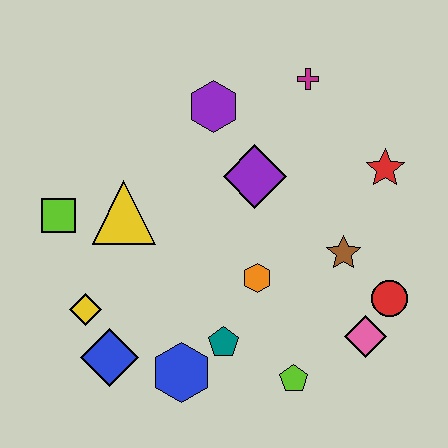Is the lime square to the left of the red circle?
Yes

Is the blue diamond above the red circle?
No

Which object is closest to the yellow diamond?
The blue diamond is closest to the yellow diamond.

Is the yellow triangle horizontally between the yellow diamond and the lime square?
No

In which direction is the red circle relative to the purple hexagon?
The red circle is below the purple hexagon.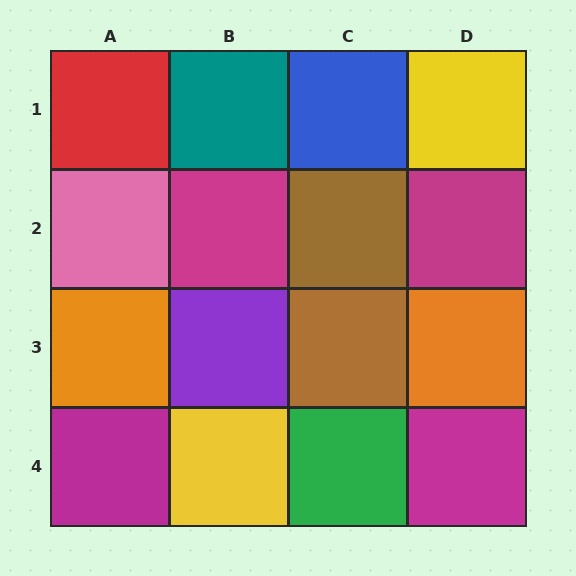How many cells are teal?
1 cell is teal.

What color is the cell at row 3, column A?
Orange.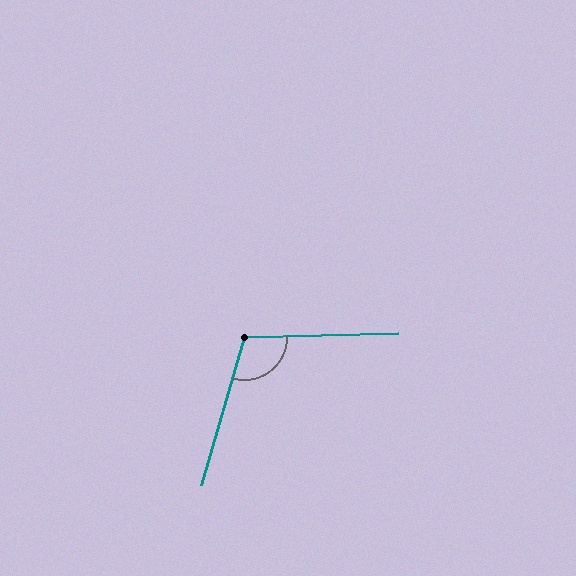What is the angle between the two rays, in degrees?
Approximately 108 degrees.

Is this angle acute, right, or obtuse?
It is obtuse.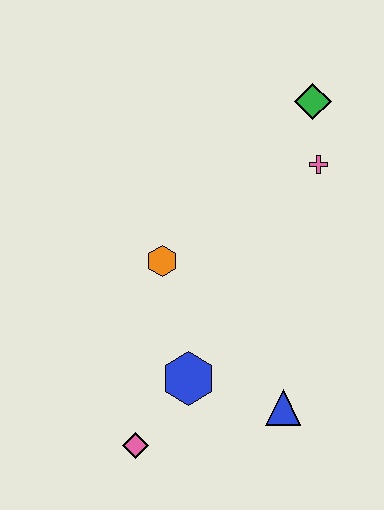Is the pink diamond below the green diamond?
Yes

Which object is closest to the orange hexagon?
The blue hexagon is closest to the orange hexagon.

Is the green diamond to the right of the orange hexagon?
Yes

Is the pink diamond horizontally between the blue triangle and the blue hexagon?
No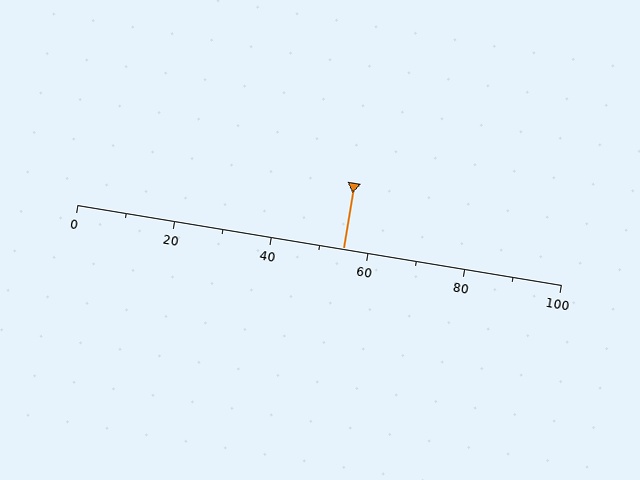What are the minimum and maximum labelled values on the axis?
The axis runs from 0 to 100.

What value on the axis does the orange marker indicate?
The marker indicates approximately 55.